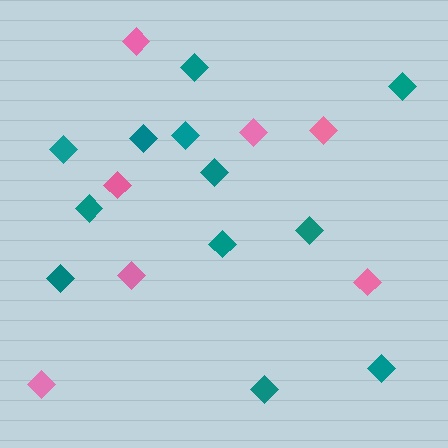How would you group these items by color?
There are 2 groups: one group of teal diamonds (12) and one group of pink diamonds (7).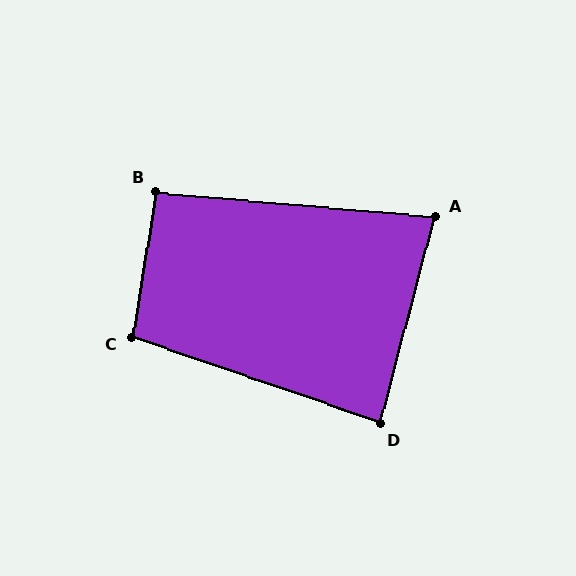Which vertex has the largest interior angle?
C, at approximately 100 degrees.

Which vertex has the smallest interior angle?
A, at approximately 80 degrees.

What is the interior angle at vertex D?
Approximately 86 degrees (approximately right).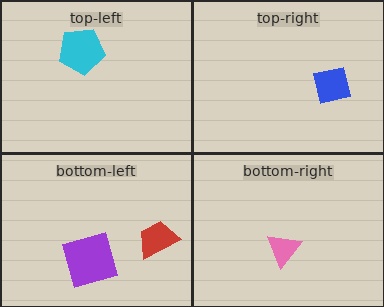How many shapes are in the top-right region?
1.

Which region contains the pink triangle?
The bottom-right region.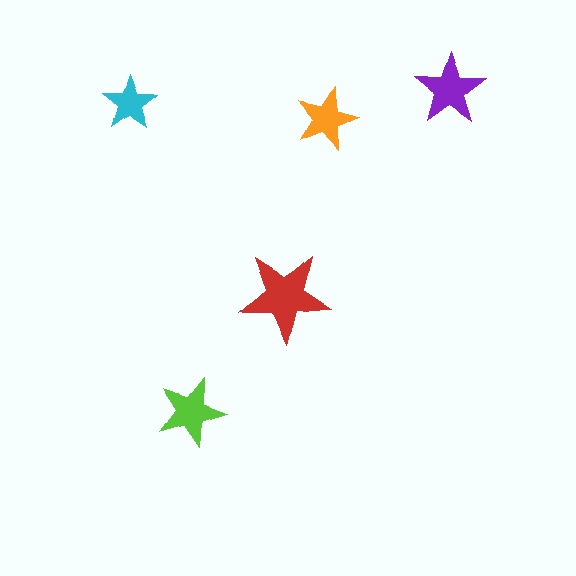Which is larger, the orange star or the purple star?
The purple one.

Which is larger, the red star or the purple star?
The red one.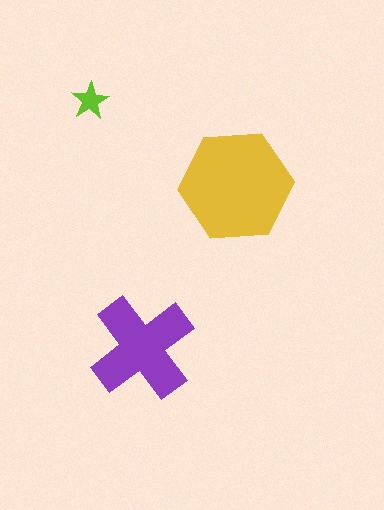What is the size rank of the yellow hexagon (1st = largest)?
1st.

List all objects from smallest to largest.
The lime star, the purple cross, the yellow hexagon.